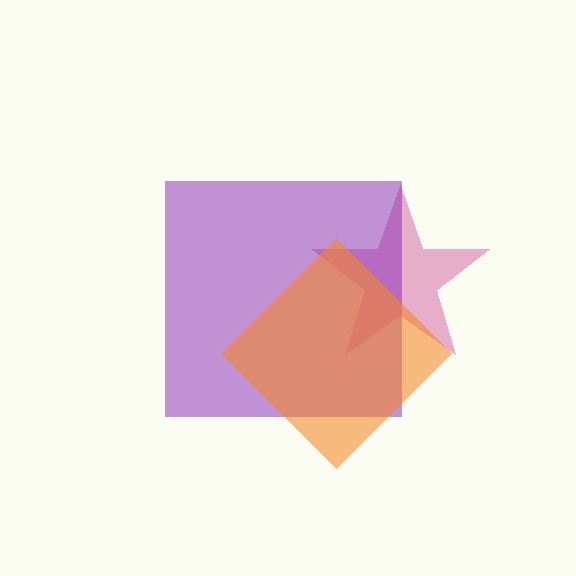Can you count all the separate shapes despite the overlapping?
Yes, there are 3 separate shapes.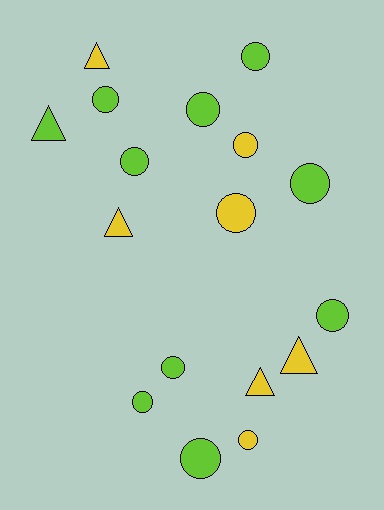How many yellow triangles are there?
There are 4 yellow triangles.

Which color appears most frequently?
Lime, with 10 objects.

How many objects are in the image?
There are 17 objects.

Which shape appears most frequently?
Circle, with 12 objects.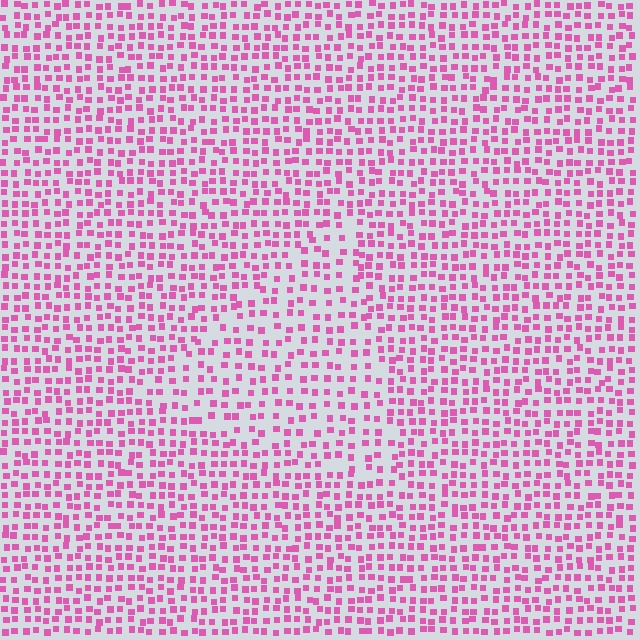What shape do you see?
I see a triangle.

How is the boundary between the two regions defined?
The boundary is defined by a change in element density (approximately 1.5x ratio). All elements are the same color, size, and shape.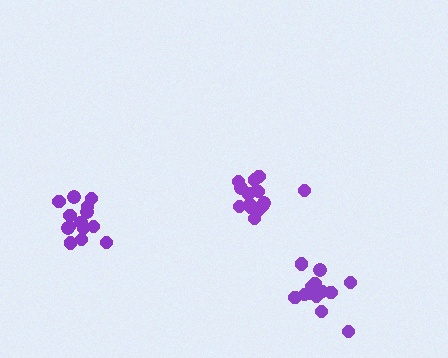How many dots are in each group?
Group 1: 14 dots, Group 2: 14 dots, Group 3: 17 dots (45 total).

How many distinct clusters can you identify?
There are 3 distinct clusters.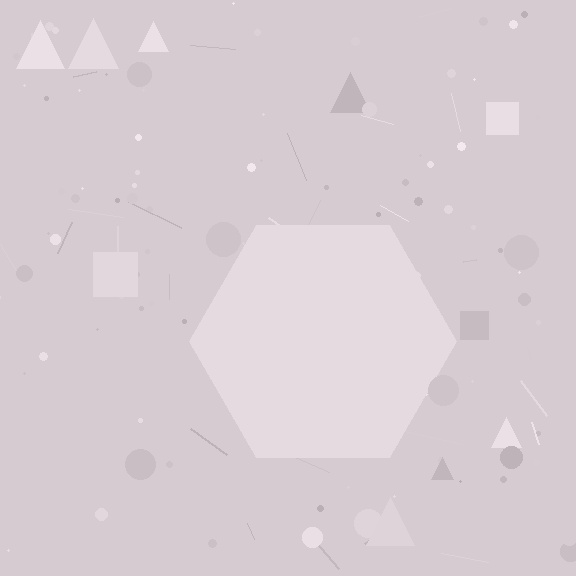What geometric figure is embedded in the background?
A hexagon is embedded in the background.